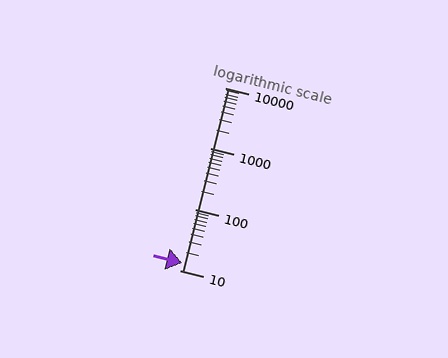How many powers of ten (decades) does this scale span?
The scale spans 3 decades, from 10 to 10000.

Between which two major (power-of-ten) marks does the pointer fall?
The pointer is between 10 and 100.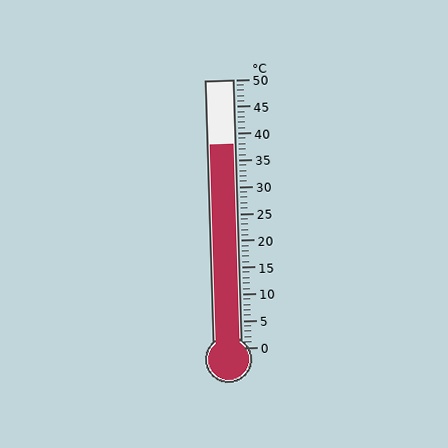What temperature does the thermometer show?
The thermometer shows approximately 38°C.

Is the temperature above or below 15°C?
The temperature is above 15°C.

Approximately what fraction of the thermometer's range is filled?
The thermometer is filled to approximately 75% of its range.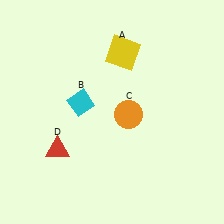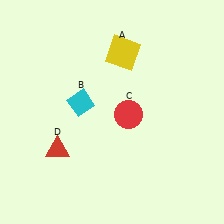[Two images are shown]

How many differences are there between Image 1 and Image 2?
There is 1 difference between the two images.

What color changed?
The circle (C) changed from orange in Image 1 to red in Image 2.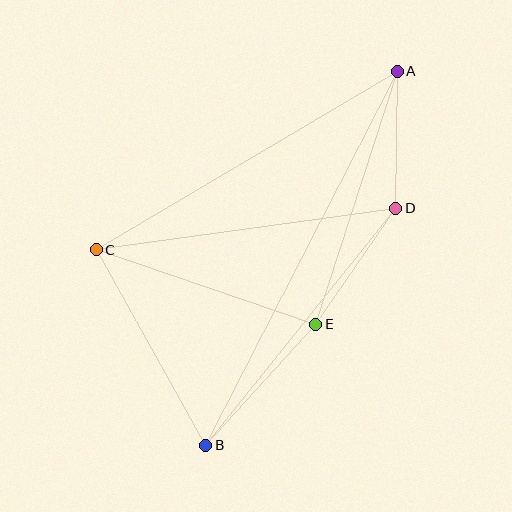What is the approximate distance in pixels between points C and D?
The distance between C and D is approximately 302 pixels.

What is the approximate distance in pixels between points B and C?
The distance between B and C is approximately 224 pixels.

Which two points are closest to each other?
Points A and D are closest to each other.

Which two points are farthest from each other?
Points A and B are farthest from each other.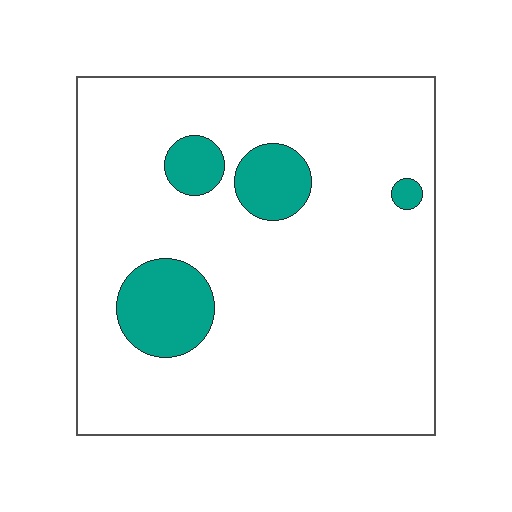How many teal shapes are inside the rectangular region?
4.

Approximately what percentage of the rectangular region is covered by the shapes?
Approximately 15%.